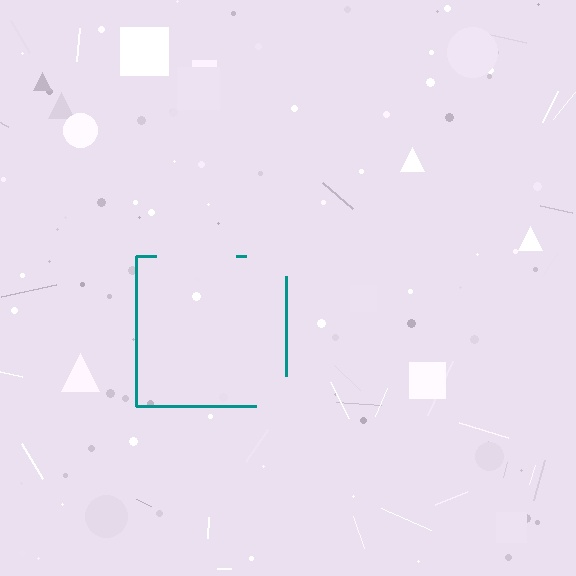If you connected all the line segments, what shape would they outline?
They would outline a square.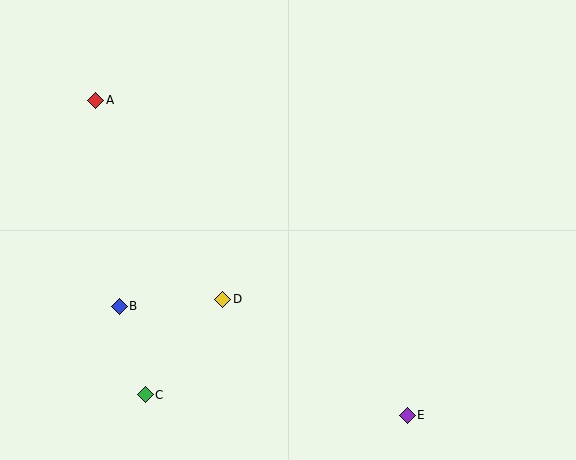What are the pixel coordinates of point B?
Point B is at (119, 306).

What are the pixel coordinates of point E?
Point E is at (407, 415).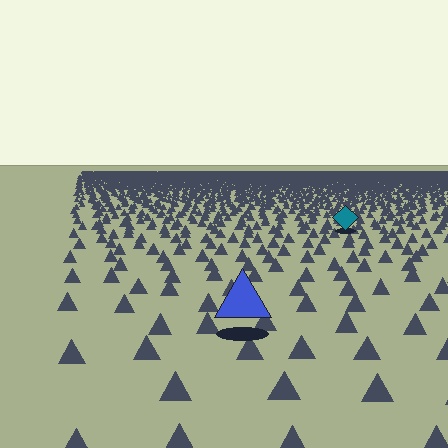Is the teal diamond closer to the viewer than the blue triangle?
No. The blue triangle is closer — you can tell from the texture gradient: the ground texture is coarser near it.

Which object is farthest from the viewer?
The teal diamond is farthest from the viewer. It appears smaller and the ground texture around it is denser.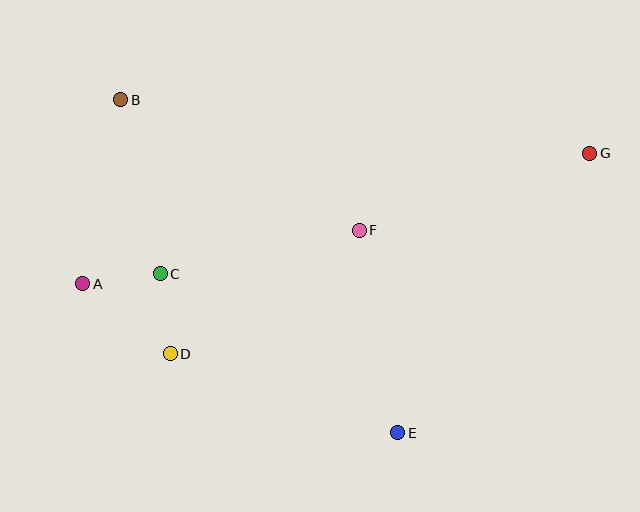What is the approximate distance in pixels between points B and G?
The distance between B and G is approximately 472 pixels.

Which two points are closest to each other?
Points A and C are closest to each other.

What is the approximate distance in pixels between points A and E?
The distance between A and E is approximately 348 pixels.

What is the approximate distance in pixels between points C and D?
The distance between C and D is approximately 80 pixels.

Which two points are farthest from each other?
Points A and G are farthest from each other.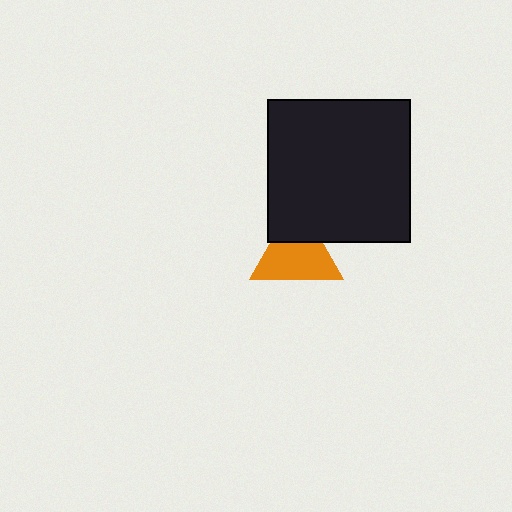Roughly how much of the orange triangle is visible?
Most of it is visible (roughly 68%).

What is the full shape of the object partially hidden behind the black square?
The partially hidden object is an orange triangle.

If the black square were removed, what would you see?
You would see the complete orange triangle.